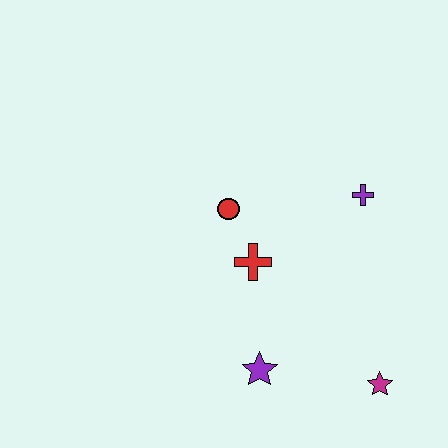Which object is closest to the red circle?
The red cross is closest to the red circle.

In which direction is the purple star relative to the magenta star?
The purple star is to the left of the magenta star.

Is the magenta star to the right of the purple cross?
Yes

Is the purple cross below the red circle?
No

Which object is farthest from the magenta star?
The red circle is farthest from the magenta star.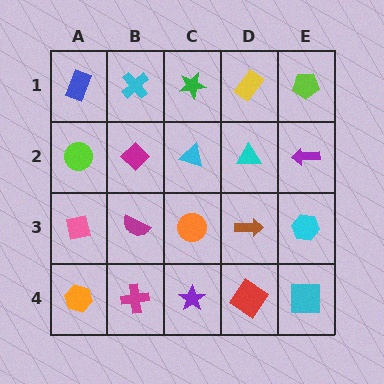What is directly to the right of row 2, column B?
A cyan triangle.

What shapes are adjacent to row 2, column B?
A cyan cross (row 1, column B), a magenta semicircle (row 3, column B), a lime circle (row 2, column A), a cyan triangle (row 2, column C).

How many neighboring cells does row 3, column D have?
4.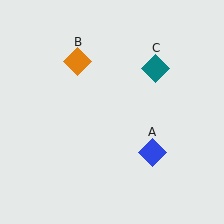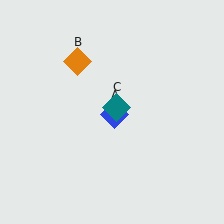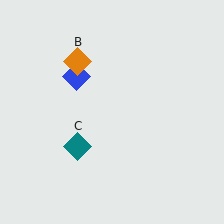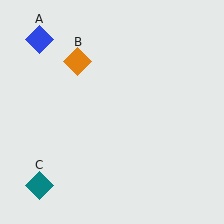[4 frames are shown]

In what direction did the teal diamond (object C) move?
The teal diamond (object C) moved down and to the left.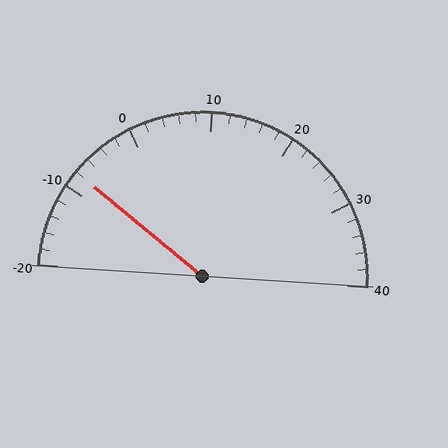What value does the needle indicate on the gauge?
The needle indicates approximately -8.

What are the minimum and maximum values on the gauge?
The gauge ranges from -20 to 40.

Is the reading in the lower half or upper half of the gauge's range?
The reading is in the lower half of the range (-20 to 40).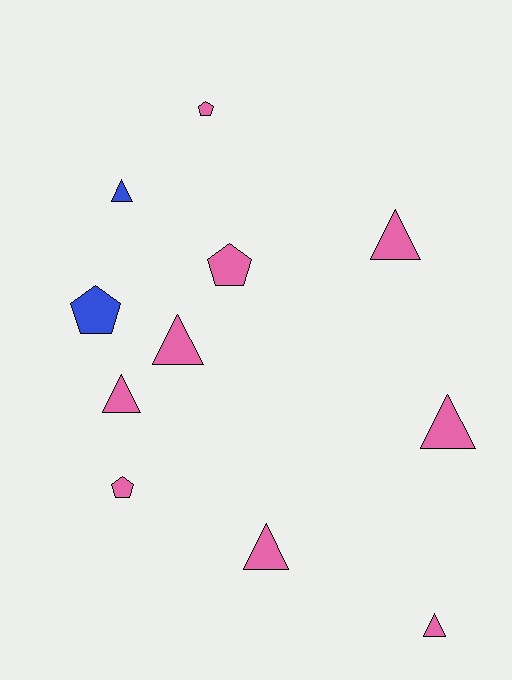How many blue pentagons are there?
There is 1 blue pentagon.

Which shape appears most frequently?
Triangle, with 7 objects.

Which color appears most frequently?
Pink, with 9 objects.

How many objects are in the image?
There are 11 objects.